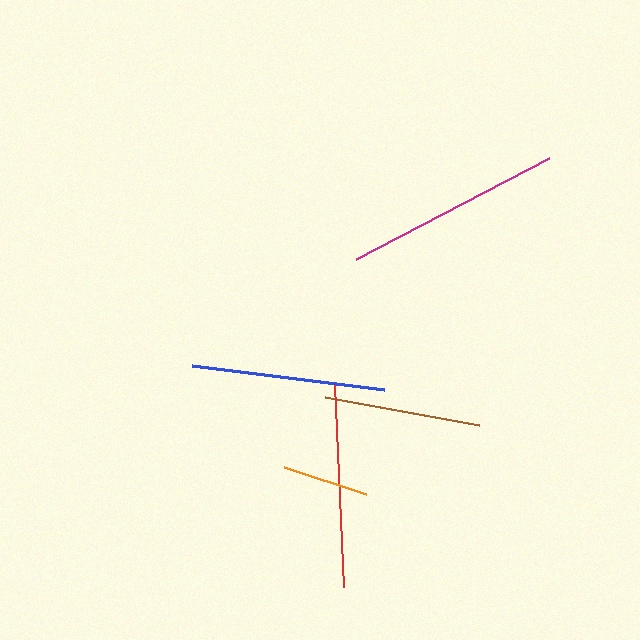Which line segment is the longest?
The magenta line is the longest at approximately 218 pixels.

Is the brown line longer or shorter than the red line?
The red line is longer than the brown line.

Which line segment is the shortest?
The orange line is the shortest at approximately 86 pixels.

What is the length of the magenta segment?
The magenta segment is approximately 218 pixels long.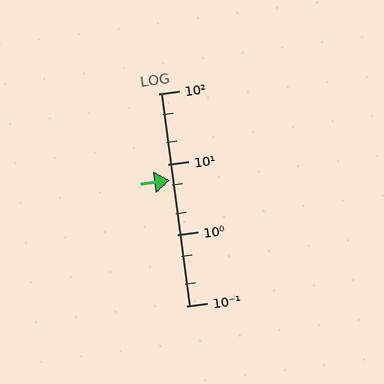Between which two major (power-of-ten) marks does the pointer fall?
The pointer is between 1 and 10.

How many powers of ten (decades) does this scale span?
The scale spans 3 decades, from 0.1 to 100.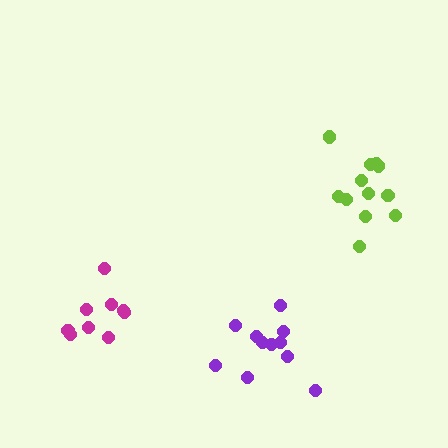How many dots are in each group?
Group 1: 11 dots, Group 2: 9 dots, Group 3: 12 dots (32 total).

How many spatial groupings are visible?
There are 3 spatial groupings.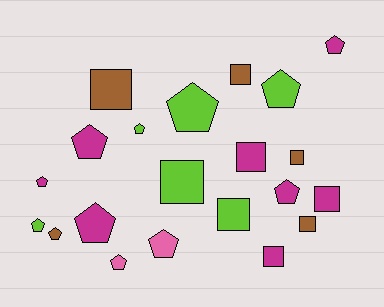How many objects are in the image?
There are 21 objects.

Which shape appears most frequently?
Pentagon, with 12 objects.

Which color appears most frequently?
Magenta, with 8 objects.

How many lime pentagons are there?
There are 4 lime pentagons.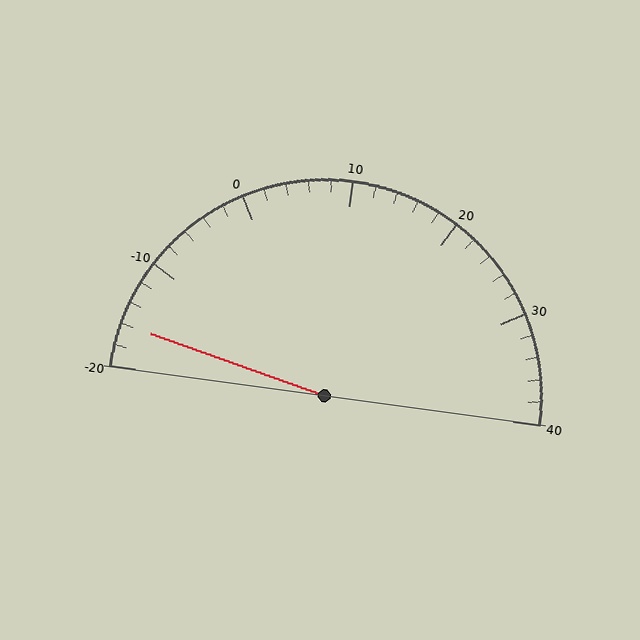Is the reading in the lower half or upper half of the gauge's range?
The reading is in the lower half of the range (-20 to 40).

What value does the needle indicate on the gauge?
The needle indicates approximately -16.